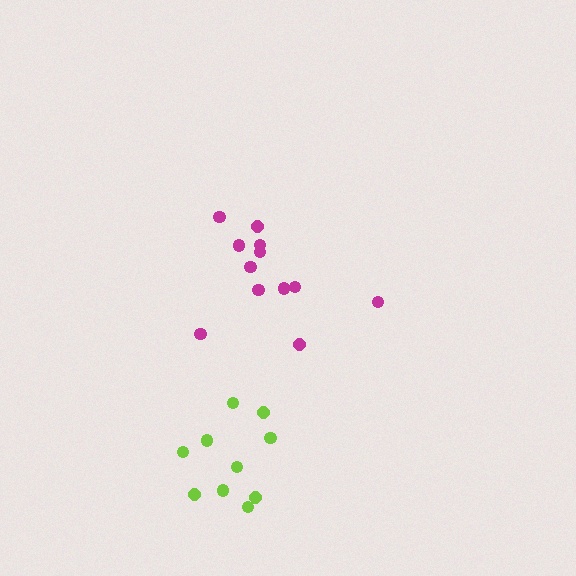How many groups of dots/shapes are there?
There are 2 groups.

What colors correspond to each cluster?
The clusters are colored: magenta, lime.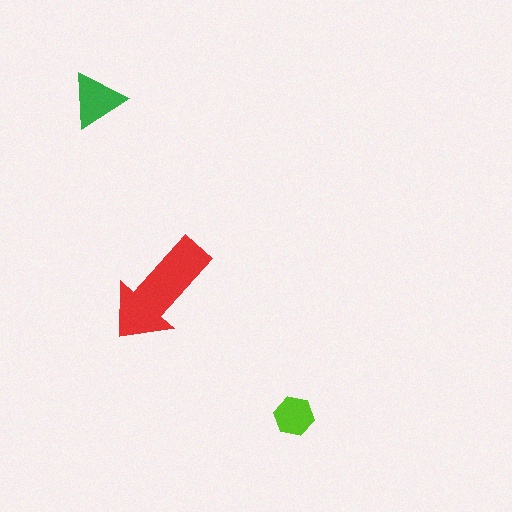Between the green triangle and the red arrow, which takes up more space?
The red arrow.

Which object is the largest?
The red arrow.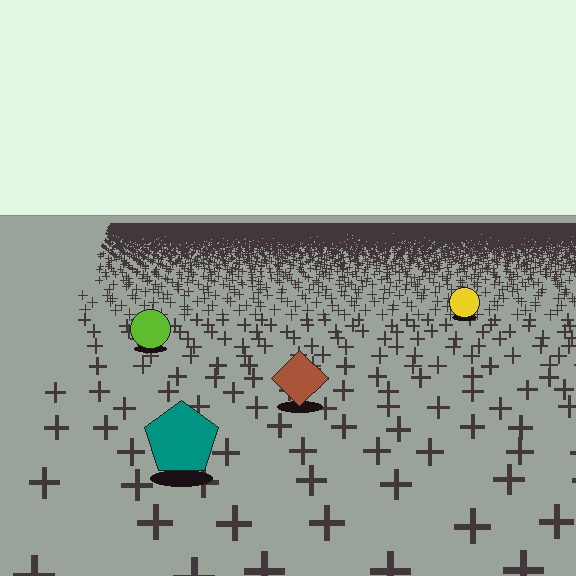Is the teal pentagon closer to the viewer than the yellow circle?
Yes. The teal pentagon is closer — you can tell from the texture gradient: the ground texture is coarser near it.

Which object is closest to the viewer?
The teal pentagon is closest. The texture marks near it are larger and more spread out.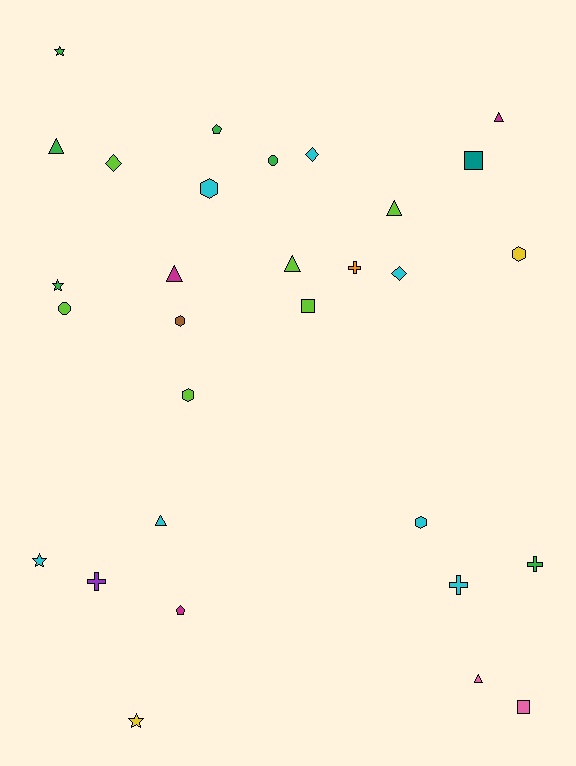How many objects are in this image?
There are 30 objects.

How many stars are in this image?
There are 4 stars.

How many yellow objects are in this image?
There are 2 yellow objects.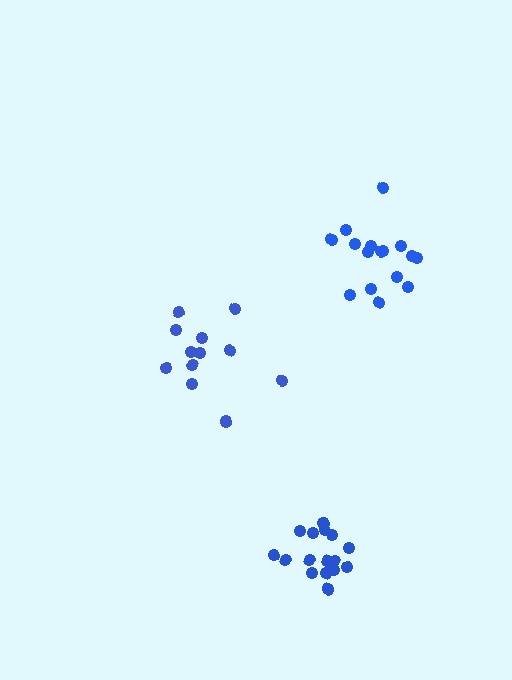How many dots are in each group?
Group 1: 12 dots, Group 2: 16 dots, Group 3: 16 dots (44 total).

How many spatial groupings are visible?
There are 3 spatial groupings.